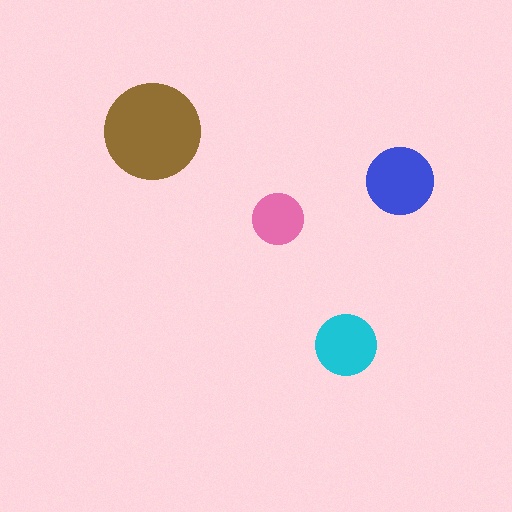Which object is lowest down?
The cyan circle is bottommost.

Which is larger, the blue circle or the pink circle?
The blue one.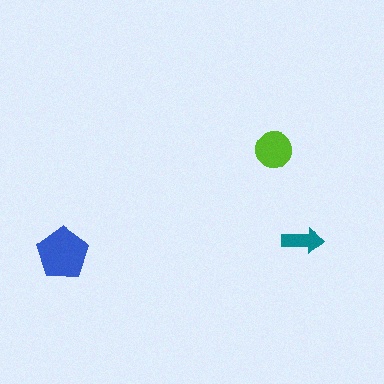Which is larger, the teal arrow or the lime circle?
The lime circle.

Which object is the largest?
The blue pentagon.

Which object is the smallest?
The teal arrow.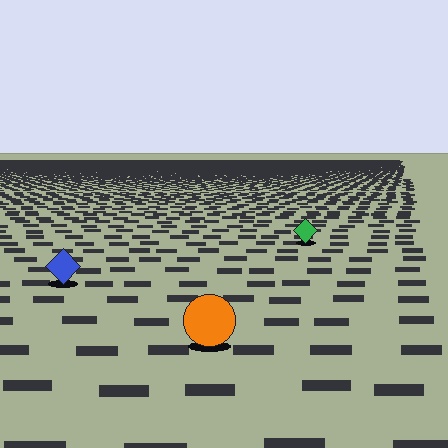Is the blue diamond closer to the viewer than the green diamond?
Yes. The blue diamond is closer — you can tell from the texture gradient: the ground texture is coarser near it.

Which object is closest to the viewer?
The orange circle is closest. The texture marks near it are larger and more spread out.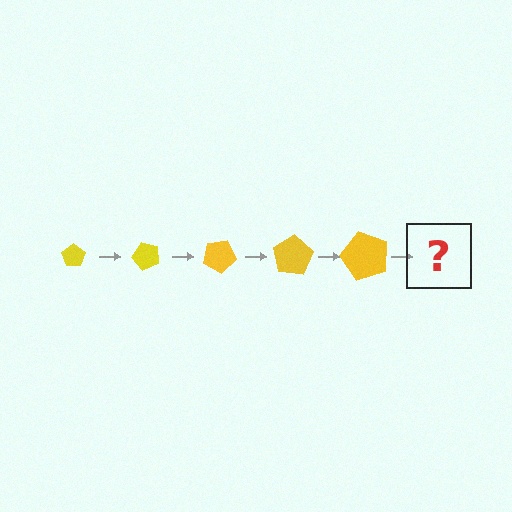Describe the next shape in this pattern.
It should be a pentagon, larger than the previous one and rotated 250 degrees from the start.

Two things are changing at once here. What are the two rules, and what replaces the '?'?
The two rules are that the pentagon grows larger each step and it rotates 50 degrees each step. The '?' should be a pentagon, larger than the previous one and rotated 250 degrees from the start.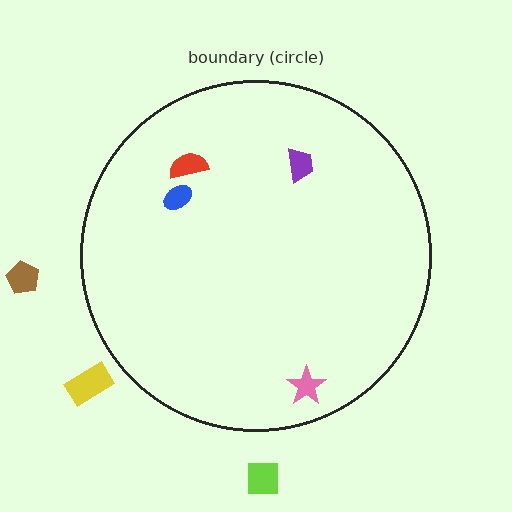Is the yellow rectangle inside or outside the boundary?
Outside.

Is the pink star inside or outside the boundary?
Inside.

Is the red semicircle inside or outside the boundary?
Inside.